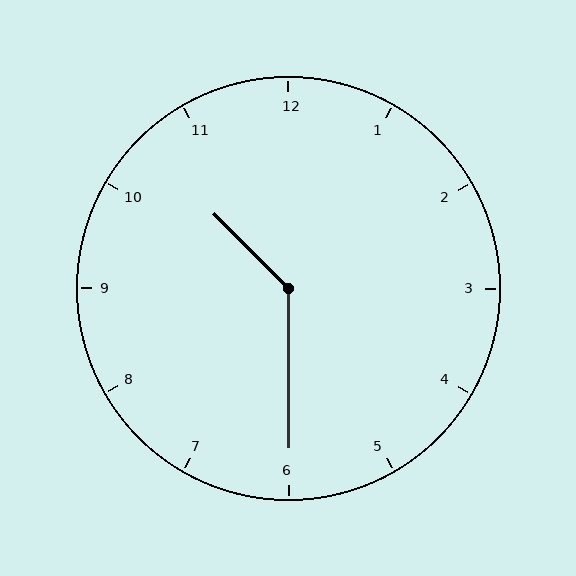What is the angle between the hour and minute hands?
Approximately 135 degrees.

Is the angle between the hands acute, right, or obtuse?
It is obtuse.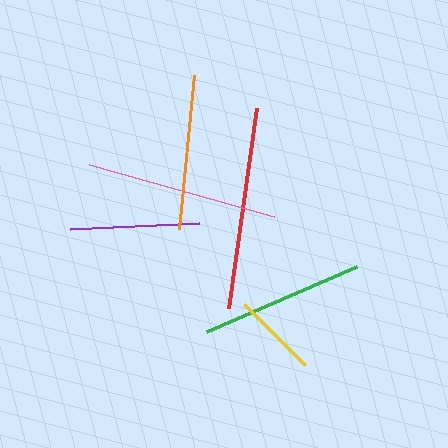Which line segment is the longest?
The red line is the longest at approximately 202 pixels.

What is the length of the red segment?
The red segment is approximately 202 pixels long.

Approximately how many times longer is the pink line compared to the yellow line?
The pink line is approximately 2.2 times the length of the yellow line.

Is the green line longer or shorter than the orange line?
The green line is longer than the orange line.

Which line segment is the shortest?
The yellow line is the shortest at approximately 87 pixels.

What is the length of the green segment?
The green segment is approximately 163 pixels long.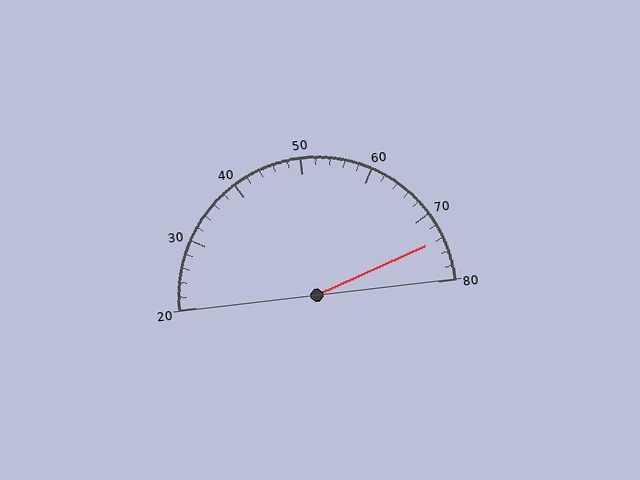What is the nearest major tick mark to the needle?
The nearest major tick mark is 70.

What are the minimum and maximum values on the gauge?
The gauge ranges from 20 to 80.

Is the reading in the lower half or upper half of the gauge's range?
The reading is in the upper half of the range (20 to 80).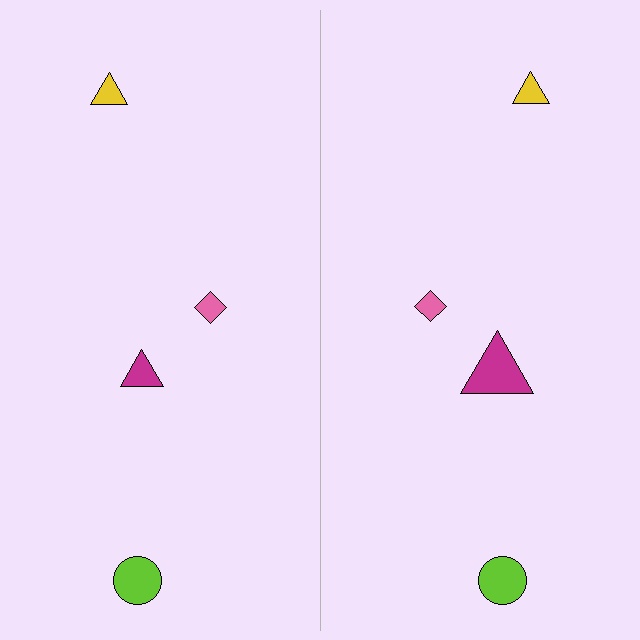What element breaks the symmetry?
The magenta triangle on the right side has a different size than its mirror counterpart.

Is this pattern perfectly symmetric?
No, the pattern is not perfectly symmetric. The magenta triangle on the right side has a different size than its mirror counterpart.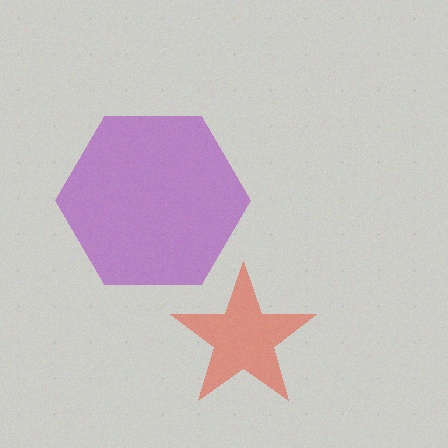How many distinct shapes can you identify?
There are 2 distinct shapes: a purple hexagon, a red star.